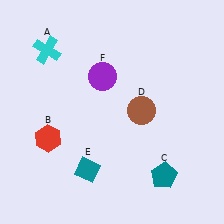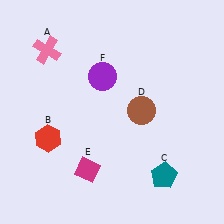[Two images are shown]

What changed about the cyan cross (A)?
In Image 1, A is cyan. In Image 2, it changed to pink.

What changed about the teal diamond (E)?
In Image 1, E is teal. In Image 2, it changed to magenta.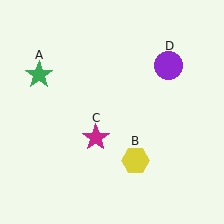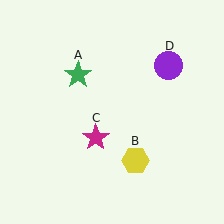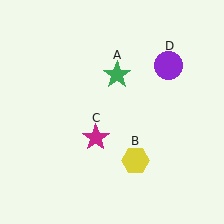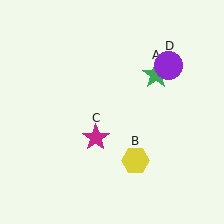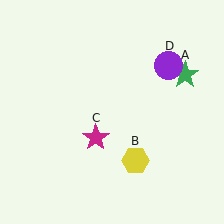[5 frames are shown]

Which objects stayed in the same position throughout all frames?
Yellow hexagon (object B) and magenta star (object C) and purple circle (object D) remained stationary.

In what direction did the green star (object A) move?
The green star (object A) moved right.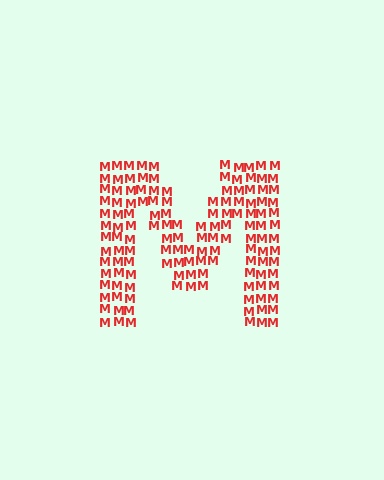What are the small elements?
The small elements are letter M's.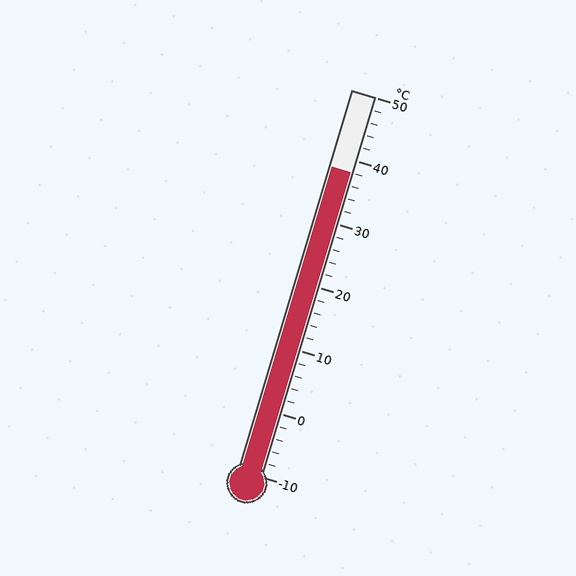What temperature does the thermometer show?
The thermometer shows approximately 38°C.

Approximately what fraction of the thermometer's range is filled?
The thermometer is filled to approximately 80% of its range.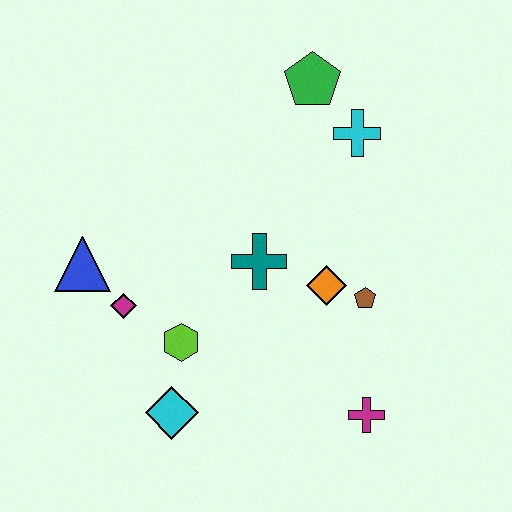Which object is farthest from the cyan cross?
The cyan diamond is farthest from the cyan cross.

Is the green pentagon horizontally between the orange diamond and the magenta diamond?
Yes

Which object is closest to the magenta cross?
The brown pentagon is closest to the magenta cross.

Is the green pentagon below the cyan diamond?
No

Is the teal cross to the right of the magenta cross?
No